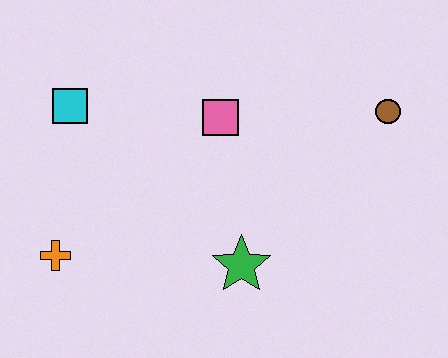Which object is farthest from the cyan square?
The brown circle is farthest from the cyan square.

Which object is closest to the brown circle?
The pink square is closest to the brown circle.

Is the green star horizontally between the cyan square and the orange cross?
No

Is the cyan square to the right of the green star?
No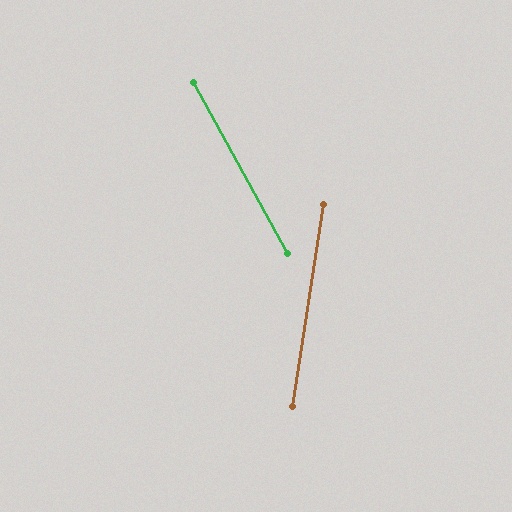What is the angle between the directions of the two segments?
Approximately 37 degrees.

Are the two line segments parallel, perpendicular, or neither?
Neither parallel nor perpendicular — they differ by about 37°.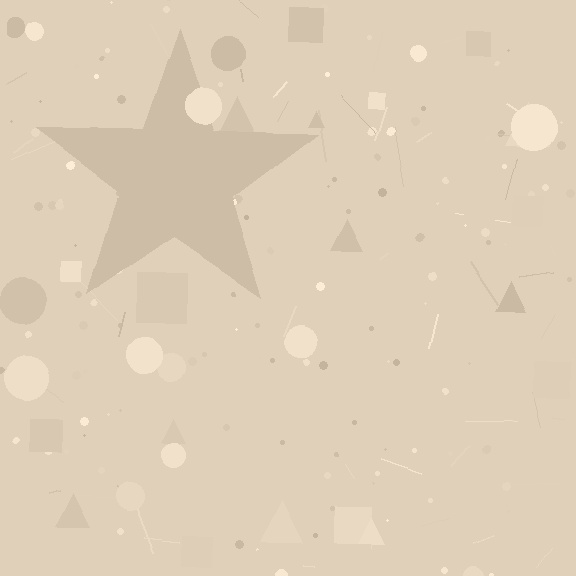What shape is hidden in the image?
A star is hidden in the image.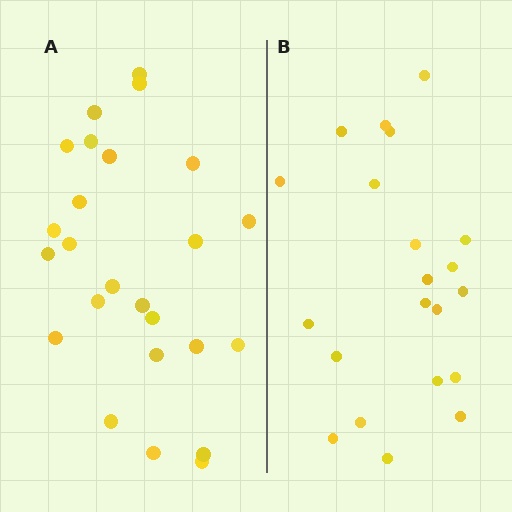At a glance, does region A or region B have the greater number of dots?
Region A (the left region) has more dots.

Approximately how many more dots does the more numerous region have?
Region A has about 4 more dots than region B.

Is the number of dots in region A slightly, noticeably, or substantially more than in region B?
Region A has only slightly more — the two regions are fairly close. The ratio is roughly 1.2 to 1.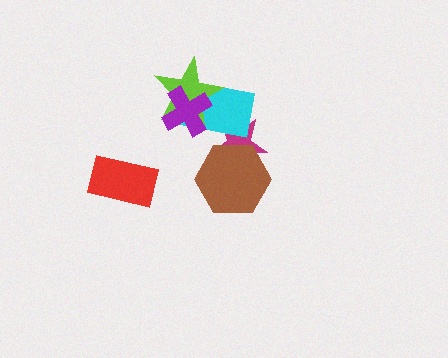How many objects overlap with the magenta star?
2 objects overlap with the magenta star.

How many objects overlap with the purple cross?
2 objects overlap with the purple cross.